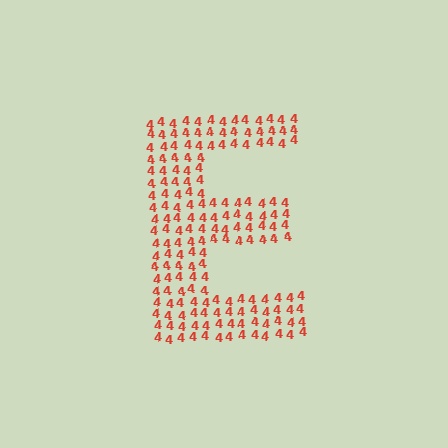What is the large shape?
The large shape is the letter E.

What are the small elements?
The small elements are digit 4's.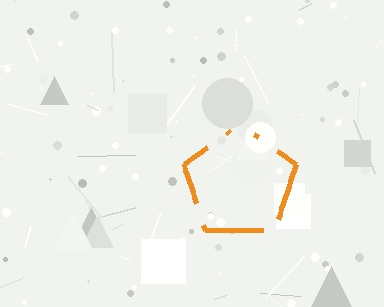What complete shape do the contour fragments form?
The contour fragments form a pentagon.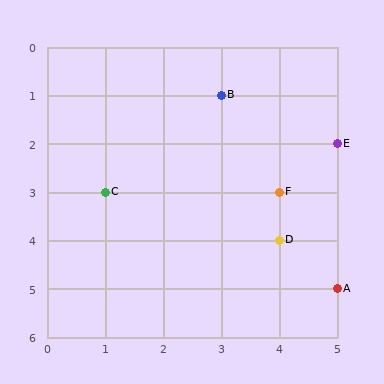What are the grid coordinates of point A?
Point A is at grid coordinates (5, 5).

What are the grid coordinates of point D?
Point D is at grid coordinates (4, 4).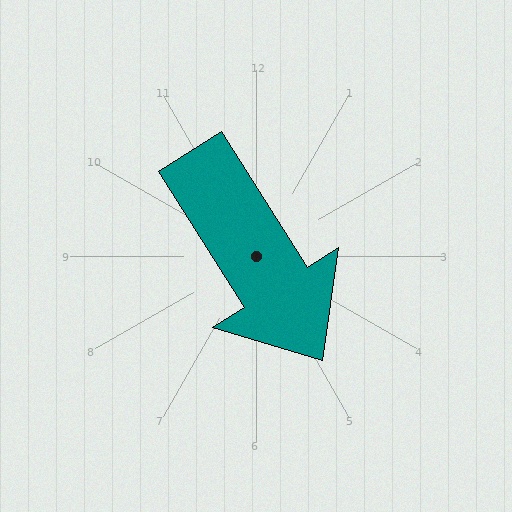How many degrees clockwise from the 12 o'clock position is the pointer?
Approximately 148 degrees.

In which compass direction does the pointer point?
Southeast.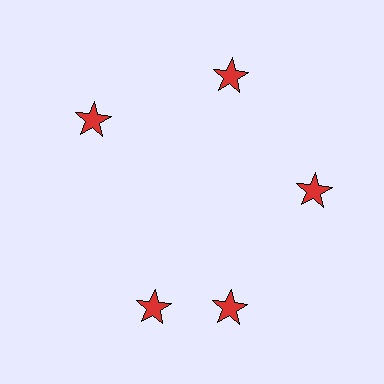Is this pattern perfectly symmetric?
No. The 5 red stars are arranged in a ring, but one element near the 8 o'clock position is rotated out of alignment along the ring, breaking the 5-fold rotational symmetry.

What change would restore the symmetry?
The symmetry would be restored by rotating it back into even spacing with its neighbors so that all 5 stars sit at equal angles and equal distance from the center.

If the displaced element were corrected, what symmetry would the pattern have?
It would have 5-fold rotational symmetry — the pattern would map onto itself every 72 degrees.